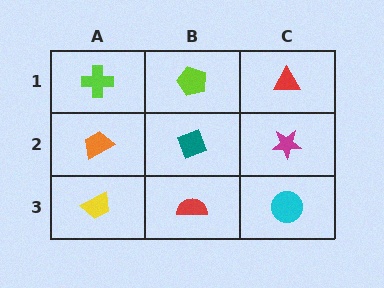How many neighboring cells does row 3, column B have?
3.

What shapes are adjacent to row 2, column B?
A lime pentagon (row 1, column B), a red semicircle (row 3, column B), an orange trapezoid (row 2, column A), a magenta star (row 2, column C).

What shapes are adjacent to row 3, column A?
An orange trapezoid (row 2, column A), a red semicircle (row 3, column B).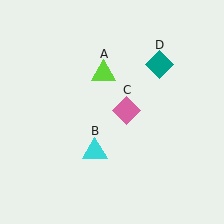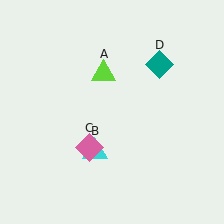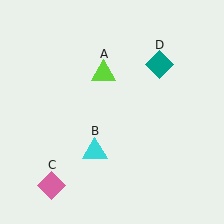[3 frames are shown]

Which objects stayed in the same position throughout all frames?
Lime triangle (object A) and cyan triangle (object B) and teal diamond (object D) remained stationary.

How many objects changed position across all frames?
1 object changed position: pink diamond (object C).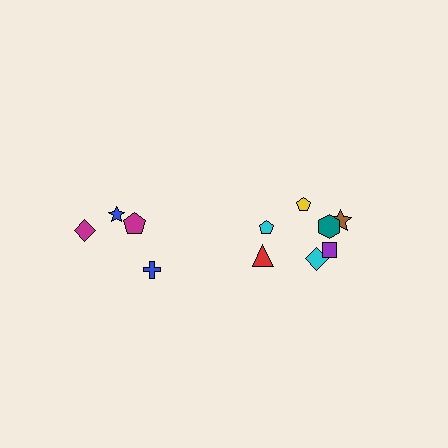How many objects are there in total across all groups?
There are 11 objects.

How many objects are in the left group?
There are 4 objects.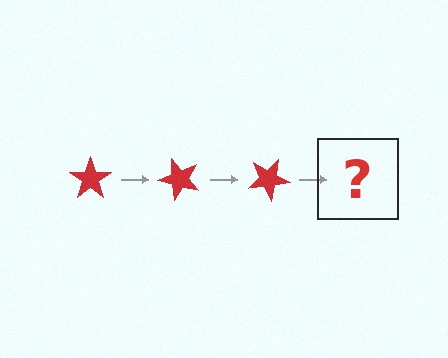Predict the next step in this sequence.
The next step is a red star rotated 150 degrees.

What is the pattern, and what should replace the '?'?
The pattern is that the star rotates 50 degrees each step. The '?' should be a red star rotated 150 degrees.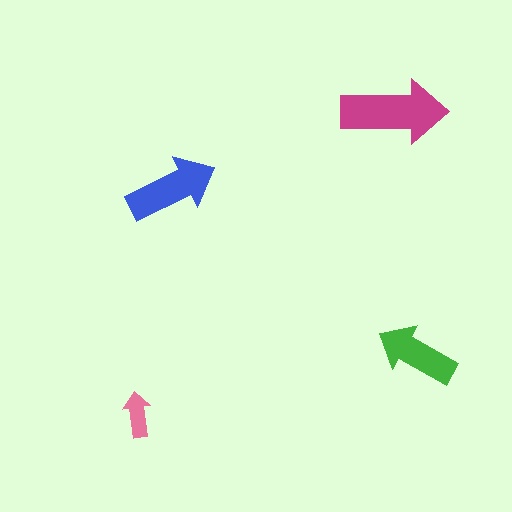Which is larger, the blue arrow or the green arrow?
The blue one.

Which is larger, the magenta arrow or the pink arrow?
The magenta one.